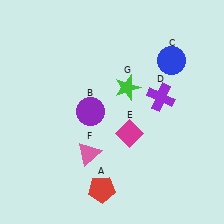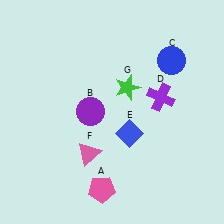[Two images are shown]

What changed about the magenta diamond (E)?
In Image 1, E is magenta. In Image 2, it changed to blue.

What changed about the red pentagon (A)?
In Image 1, A is red. In Image 2, it changed to pink.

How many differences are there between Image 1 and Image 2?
There are 2 differences between the two images.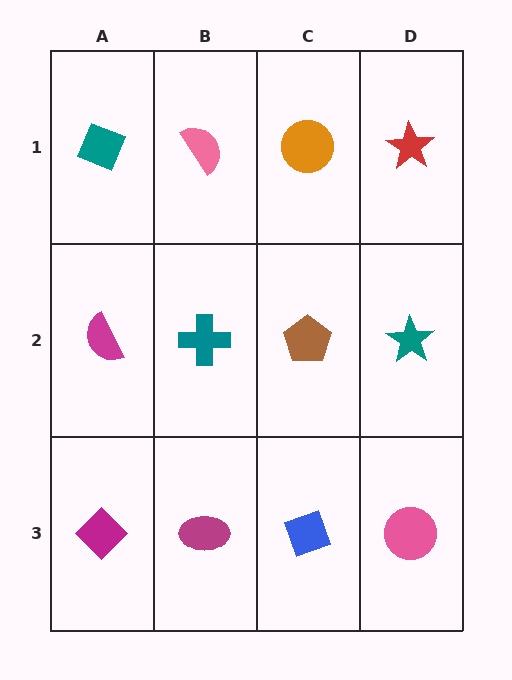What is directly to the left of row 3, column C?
A magenta ellipse.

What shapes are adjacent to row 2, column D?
A red star (row 1, column D), a pink circle (row 3, column D), a brown pentagon (row 2, column C).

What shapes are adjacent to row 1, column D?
A teal star (row 2, column D), an orange circle (row 1, column C).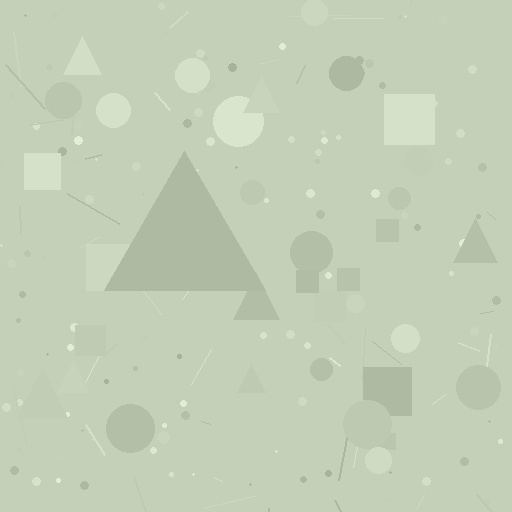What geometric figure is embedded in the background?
A triangle is embedded in the background.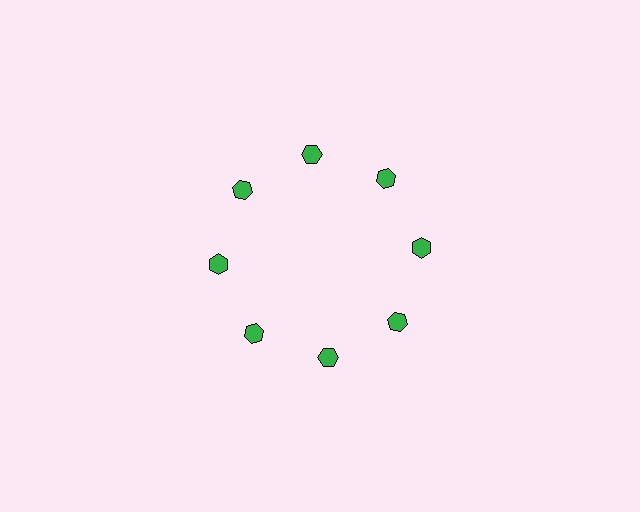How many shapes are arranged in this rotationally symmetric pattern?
There are 8 shapes, arranged in 8 groups of 1.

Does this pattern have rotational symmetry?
Yes, this pattern has 8-fold rotational symmetry. It looks the same after rotating 45 degrees around the center.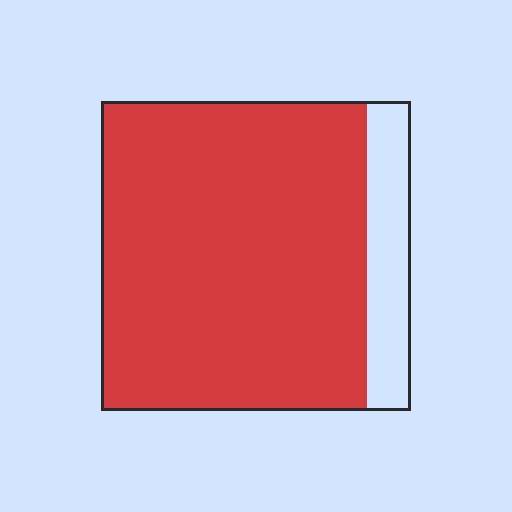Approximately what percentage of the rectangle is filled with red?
Approximately 85%.